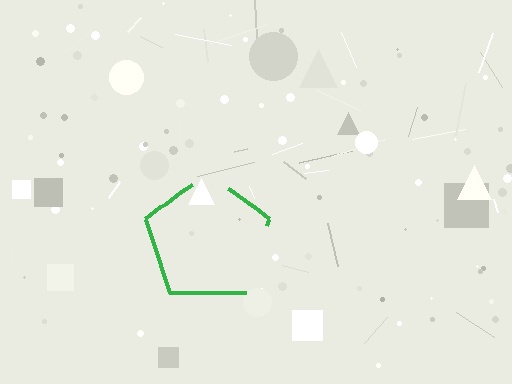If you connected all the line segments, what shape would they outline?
They would outline a pentagon.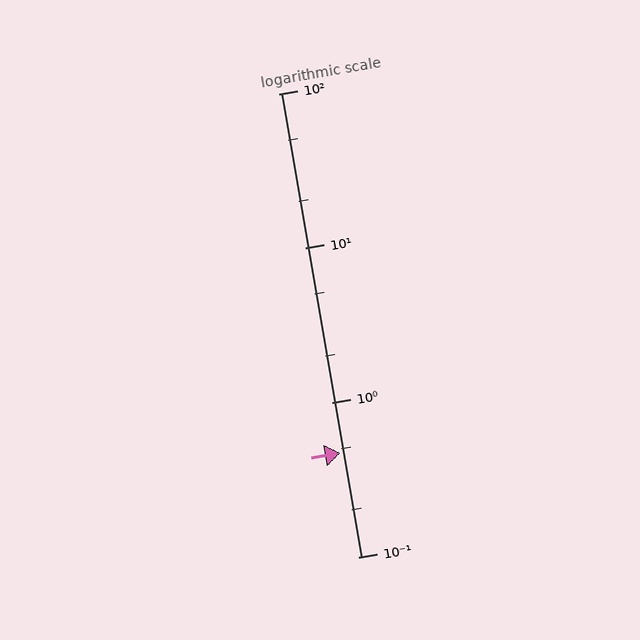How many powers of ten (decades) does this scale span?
The scale spans 3 decades, from 0.1 to 100.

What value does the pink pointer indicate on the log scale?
The pointer indicates approximately 0.47.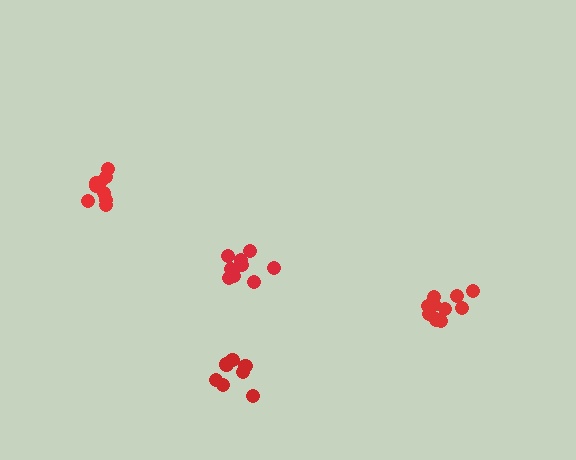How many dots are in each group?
Group 1: 9 dots, Group 2: 10 dots, Group 3: 7 dots, Group 4: 9 dots (35 total).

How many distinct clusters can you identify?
There are 4 distinct clusters.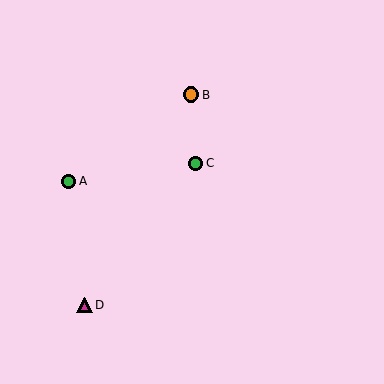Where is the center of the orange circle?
The center of the orange circle is at (191, 95).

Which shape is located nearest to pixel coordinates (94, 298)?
The magenta triangle (labeled D) at (85, 305) is nearest to that location.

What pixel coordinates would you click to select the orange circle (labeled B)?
Click at (191, 95) to select the orange circle B.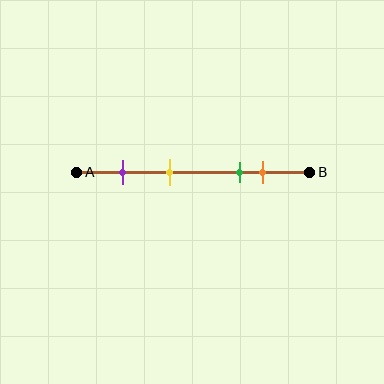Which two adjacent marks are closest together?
The green and orange marks are the closest adjacent pair.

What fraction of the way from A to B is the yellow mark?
The yellow mark is approximately 40% (0.4) of the way from A to B.